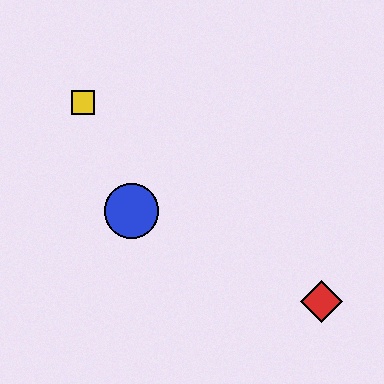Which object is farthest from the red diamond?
The yellow square is farthest from the red diamond.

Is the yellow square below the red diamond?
No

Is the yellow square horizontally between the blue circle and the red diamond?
No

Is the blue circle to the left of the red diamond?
Yes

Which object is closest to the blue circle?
The yellow square is closest to the blue circle.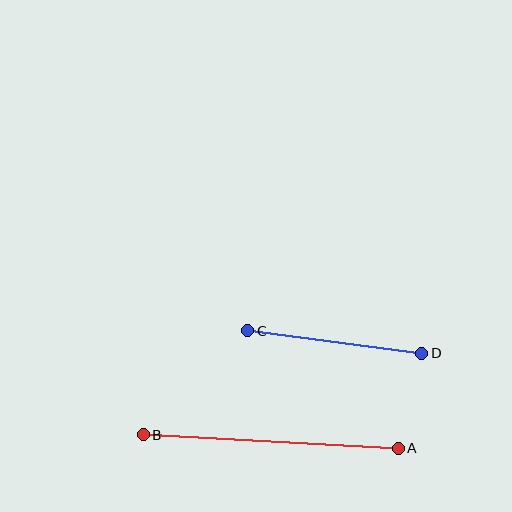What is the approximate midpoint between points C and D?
The midpoint is at approximately (335, 342) pixels.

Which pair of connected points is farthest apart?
Points A and B are farthest apart.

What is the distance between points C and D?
The distance is approximately 175 pixels.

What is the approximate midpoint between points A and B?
The midpoint is at approximately (271, 442) pixels.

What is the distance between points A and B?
The distance is approximately 255 pixels.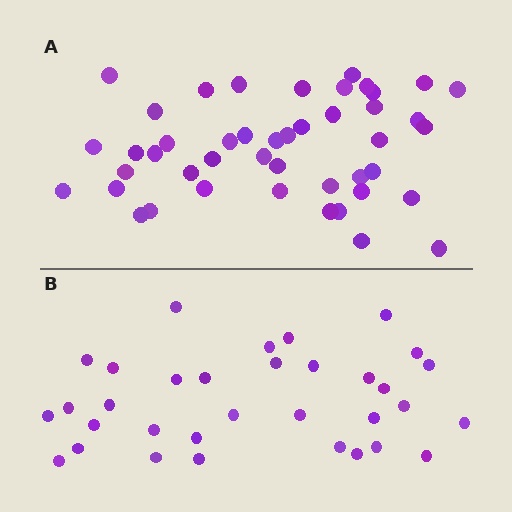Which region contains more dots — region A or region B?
Region A (the top region) has more dots.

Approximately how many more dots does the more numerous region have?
Region A has roughly 12 or so more dots than region B.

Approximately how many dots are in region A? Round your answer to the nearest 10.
About 40 dots. (The exact count is 45, which rounds to 40.)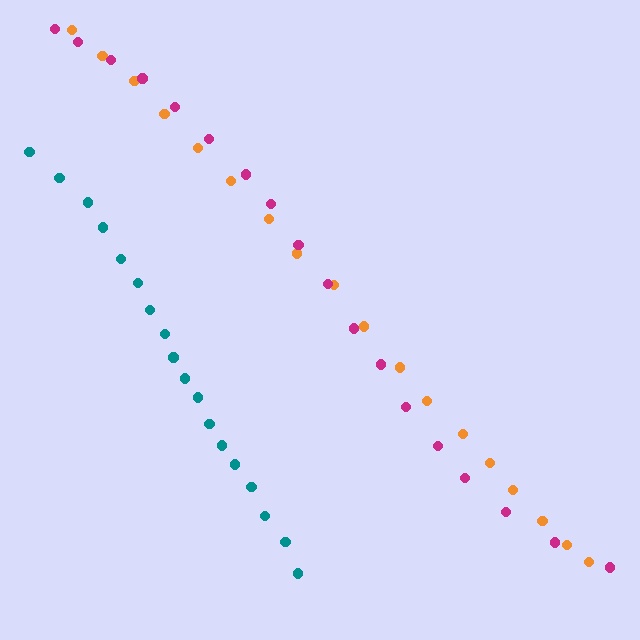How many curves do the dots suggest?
There are 3 distinct paths.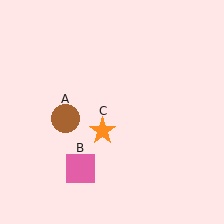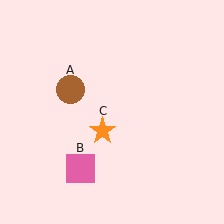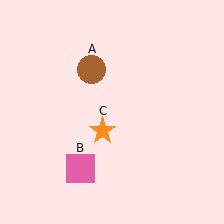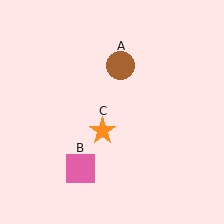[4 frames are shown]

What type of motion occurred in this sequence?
The brown circle (object A) rotated clockwise around the center of the scene.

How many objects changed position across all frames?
1 object changed position: brown circle (object A).